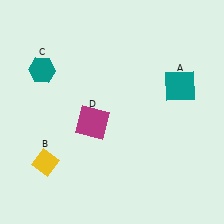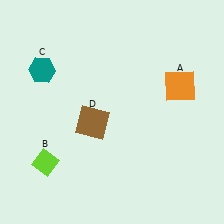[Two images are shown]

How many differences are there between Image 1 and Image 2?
There are 3 differences between the two images.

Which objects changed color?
A changed from teal to orange. B changed from yellow to lime. D changed from magenta to brown.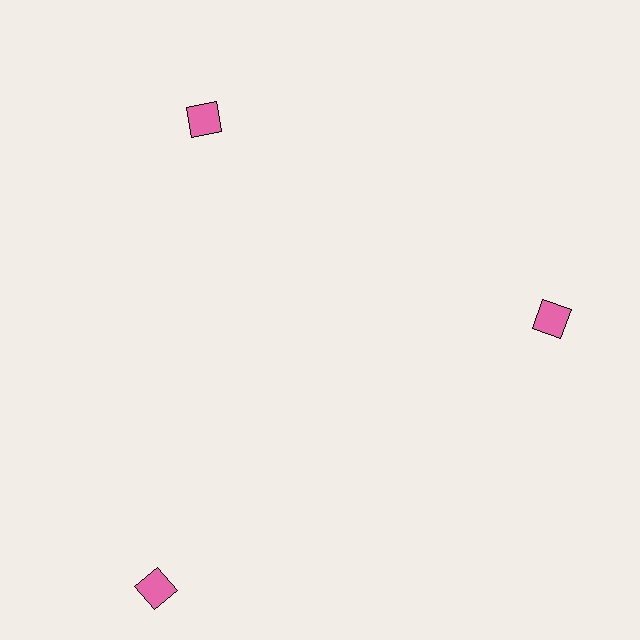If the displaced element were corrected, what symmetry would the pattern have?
It would have 3-fold rotational symmetry — the pattern would map onto itself every 120 degrees.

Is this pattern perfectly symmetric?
No. The 3 pink diamonds are arranged in a ring, but one element near the 7 o'clock position is pushed outward from the center, breaking the 3-fold rotational symmetry.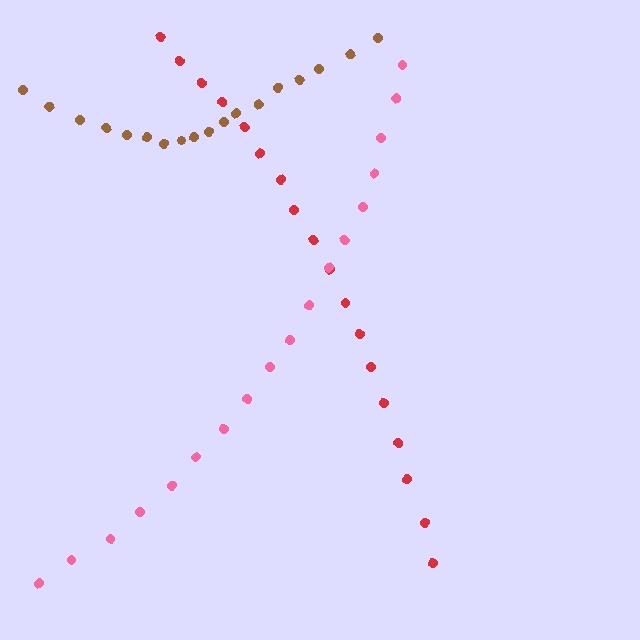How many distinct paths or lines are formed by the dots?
There are 3 distinct paths.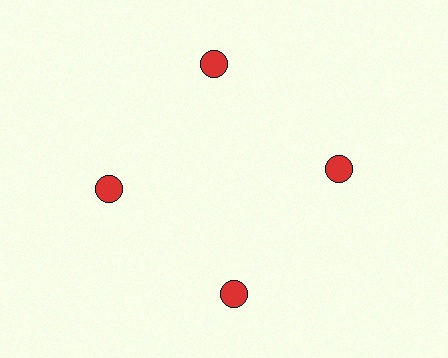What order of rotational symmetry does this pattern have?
This pattern has 4-fold rotational symmetry.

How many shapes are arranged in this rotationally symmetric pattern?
There are 4 shapes, arranged in 4 groups of 1.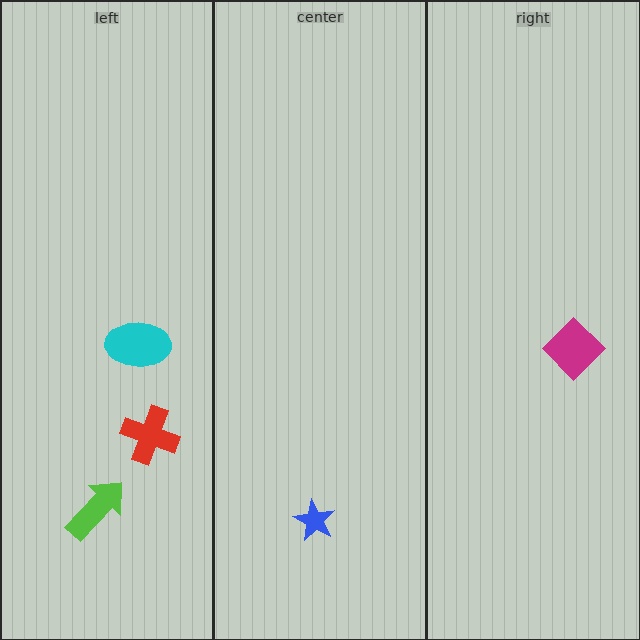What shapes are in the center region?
The blue star.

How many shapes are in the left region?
3.